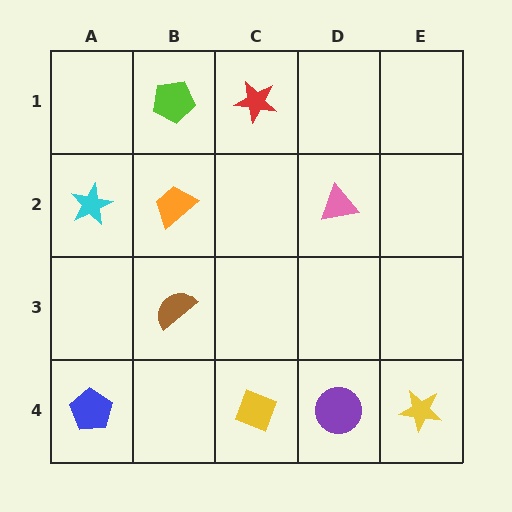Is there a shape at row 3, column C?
No, that cell is empty.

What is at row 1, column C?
A red star.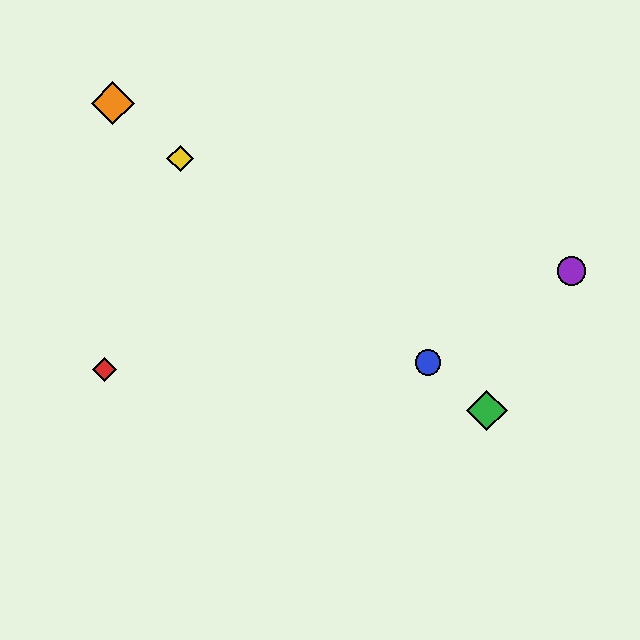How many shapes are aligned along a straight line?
4 shapes (the blue circle, the green diamond, the yellow diamond, the orange diamond) are aligned along a straight line.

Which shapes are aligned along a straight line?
The blue circle, the green diamond, the yellow diamond, the orange diamond are aligned along a straight line.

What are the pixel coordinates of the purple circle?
The purple circle is at (572, 271).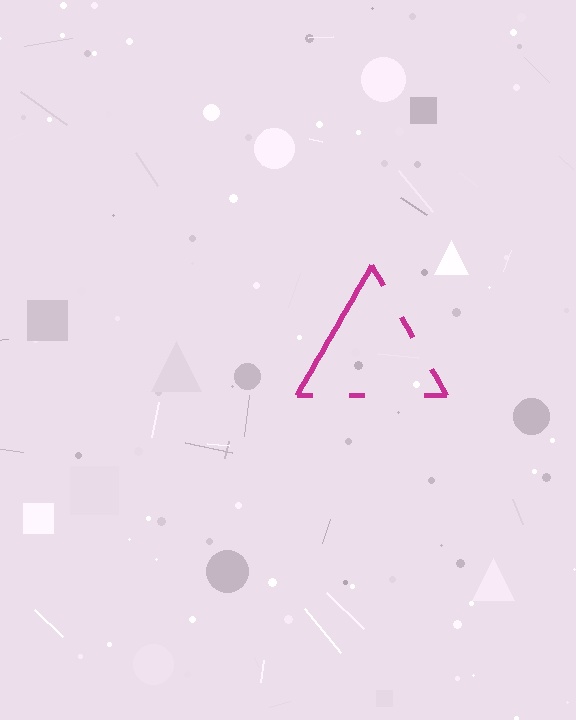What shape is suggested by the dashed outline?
The dashed outline suggests a triangle.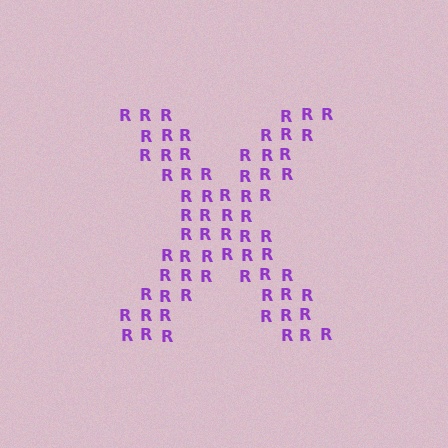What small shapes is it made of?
It is made of small letter R's.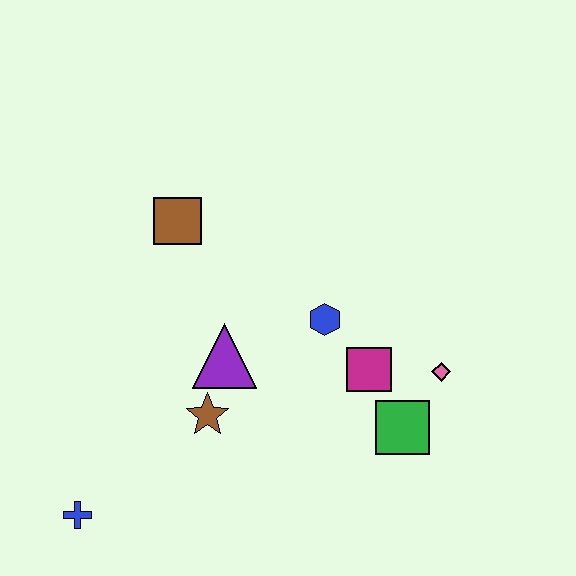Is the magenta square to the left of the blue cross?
No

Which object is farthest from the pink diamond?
The blue cross is farthest from the pink diamond.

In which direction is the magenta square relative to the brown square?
The magenta square is to the right of the brown square.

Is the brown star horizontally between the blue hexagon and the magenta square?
No